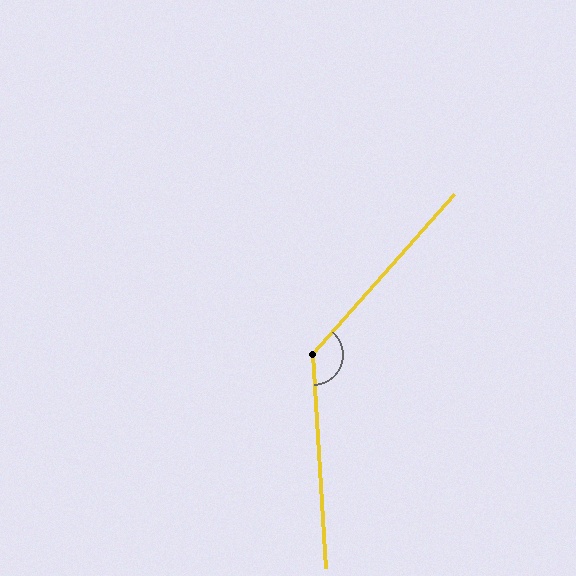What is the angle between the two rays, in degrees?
Approximately 135 degrees.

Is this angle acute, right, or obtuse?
It is obtuse.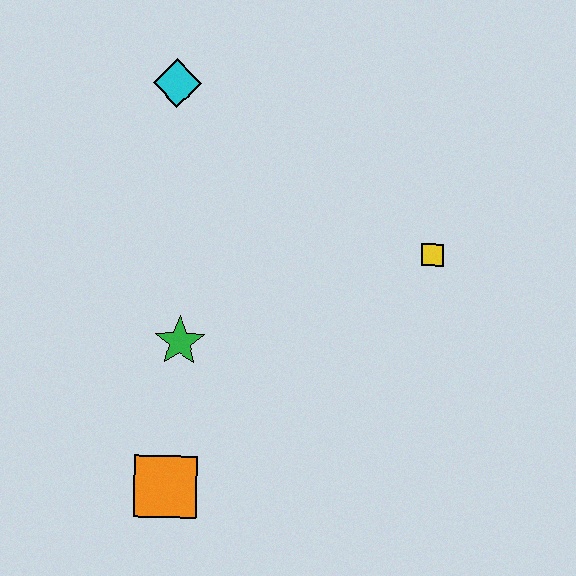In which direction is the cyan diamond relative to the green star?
The cyan diamond is above the green star.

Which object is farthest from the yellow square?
The orange square is farthest from the yellow square.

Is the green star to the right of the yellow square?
No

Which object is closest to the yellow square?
The green star is closest to the yellow square.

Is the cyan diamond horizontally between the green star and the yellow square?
No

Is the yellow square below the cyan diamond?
Yes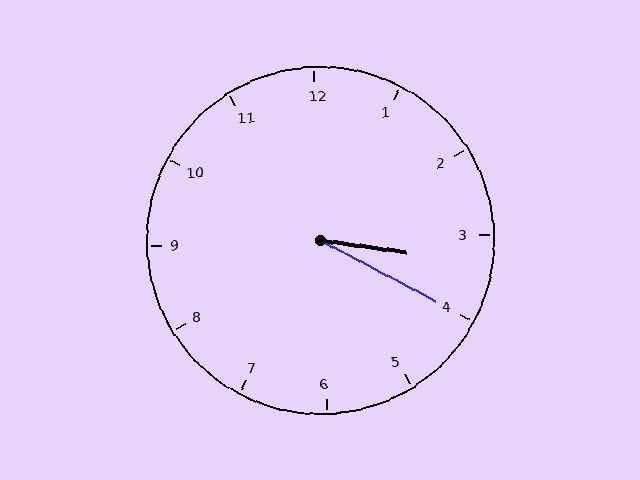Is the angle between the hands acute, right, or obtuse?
It is acute.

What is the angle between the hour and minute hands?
Approximately 20 degrees.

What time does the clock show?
3:20.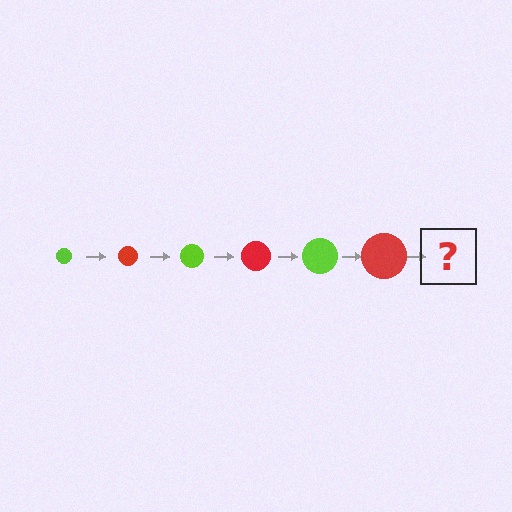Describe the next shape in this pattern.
It should be a lime circle, larger than the previous one.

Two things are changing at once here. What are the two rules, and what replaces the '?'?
The two rules are that the circle grows larger each step and the color cycles through lime and red. The '?' should be a lime circle, larger than the previous one.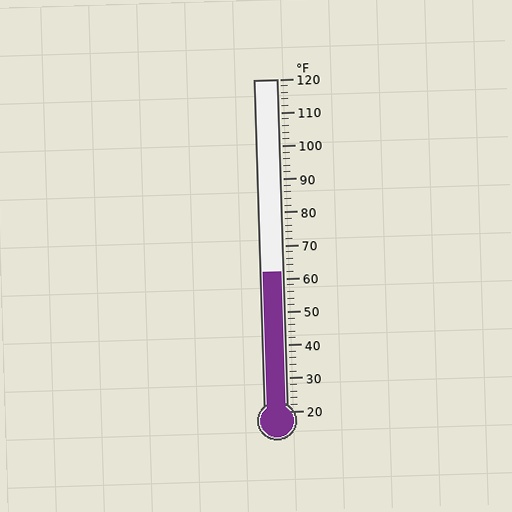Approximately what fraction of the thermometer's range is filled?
The thermometer is filled to approximately 40% of its range.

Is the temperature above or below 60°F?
The temperature is above 60°F.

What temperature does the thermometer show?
The thermometer shows approximately 62°F.